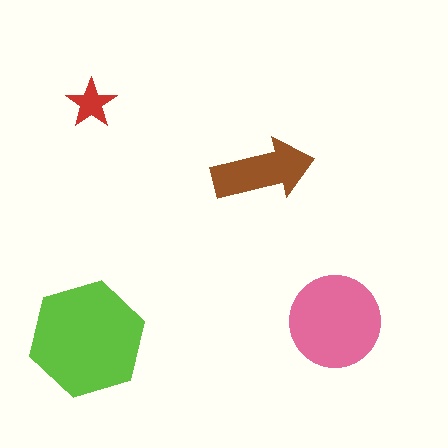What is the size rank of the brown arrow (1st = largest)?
3rd.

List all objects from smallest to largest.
The red star, the brown arrow, the pink circle, the lime hexagon.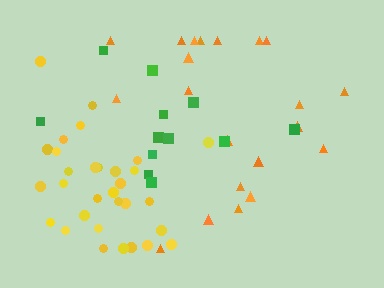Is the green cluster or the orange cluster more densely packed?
Orange.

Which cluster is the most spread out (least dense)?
Green.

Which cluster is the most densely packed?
Yellow.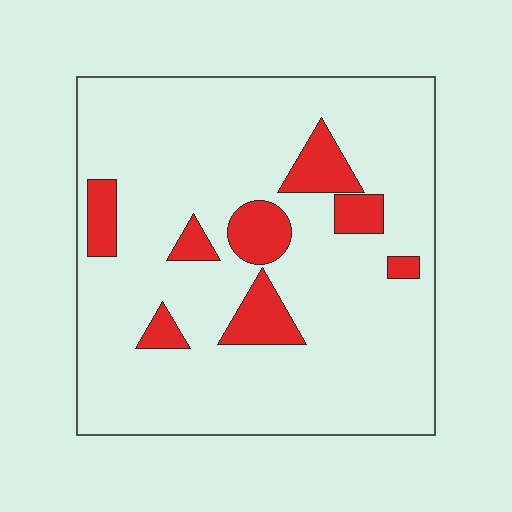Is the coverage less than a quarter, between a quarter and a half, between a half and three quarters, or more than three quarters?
Less than a quarter.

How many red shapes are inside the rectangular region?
8.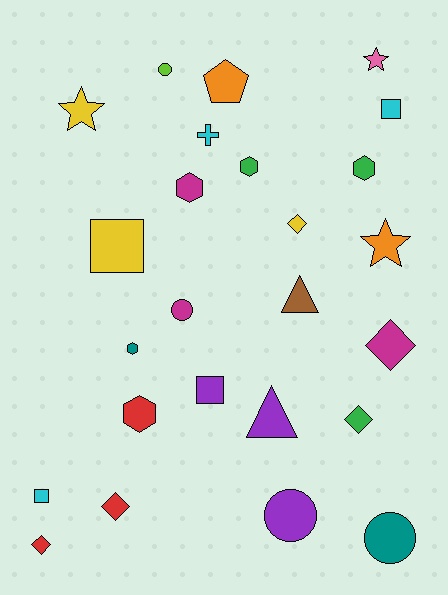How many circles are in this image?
There are 4 circles.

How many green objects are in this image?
There are 3 green objects.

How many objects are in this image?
There are 25 objects.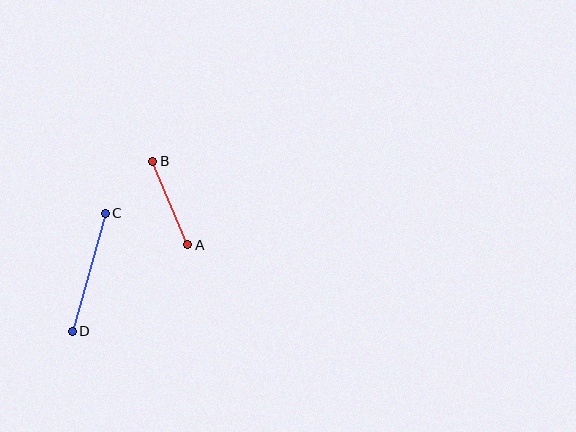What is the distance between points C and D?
The distance is approximately 123 pixels.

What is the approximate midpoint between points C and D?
The midpoint is at approximately (89, 272) pixels.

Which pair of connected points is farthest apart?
Points C and D are farthest apart.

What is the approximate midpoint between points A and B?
The midpoint is at approximately (170, 203) pixels.